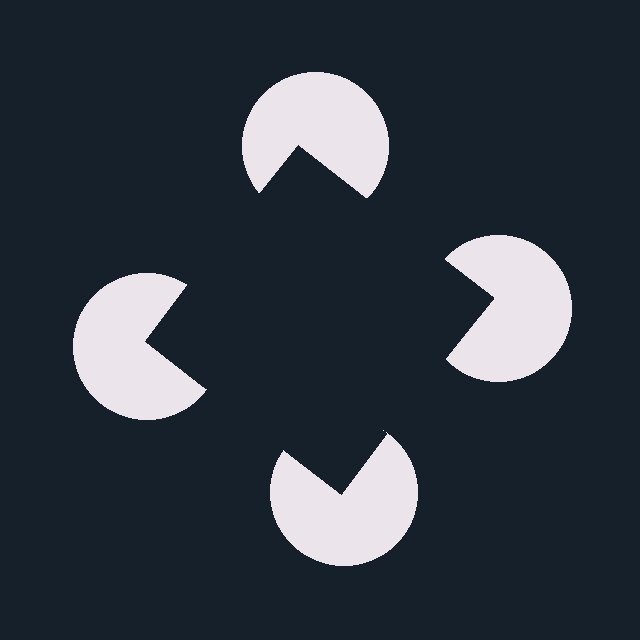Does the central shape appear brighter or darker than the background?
It typically appears slightly darker than the background, even though no actual brightness change is drawn.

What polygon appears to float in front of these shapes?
An illusory square — its edges are inferred from the aligned wedge cuts in the pac-man discs, not physically drawn.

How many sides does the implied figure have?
4 sides.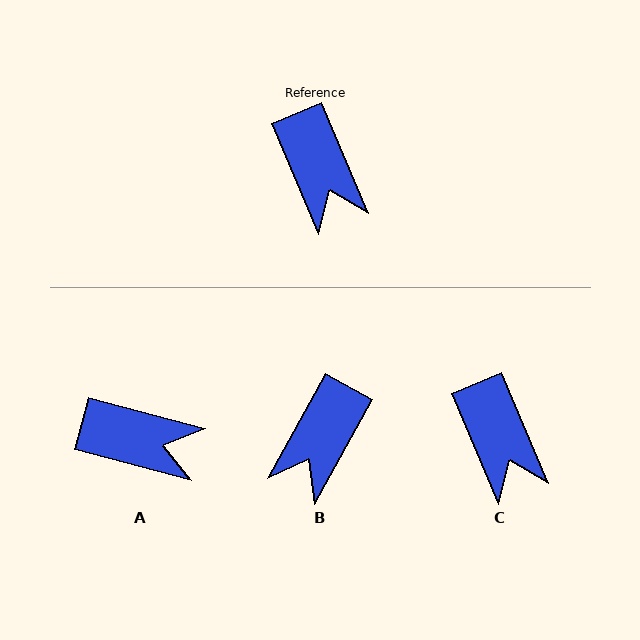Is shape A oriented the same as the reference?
No, it is off by about 52 degrees.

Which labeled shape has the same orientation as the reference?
C.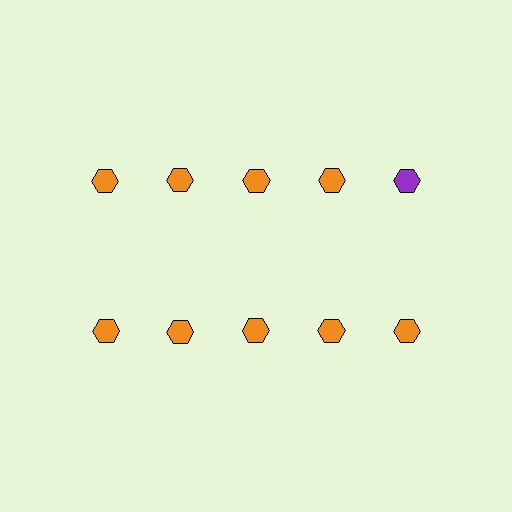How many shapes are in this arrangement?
There are 10 shapes arranged in a grid pattern.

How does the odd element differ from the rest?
It has a different color: purple instead of orange.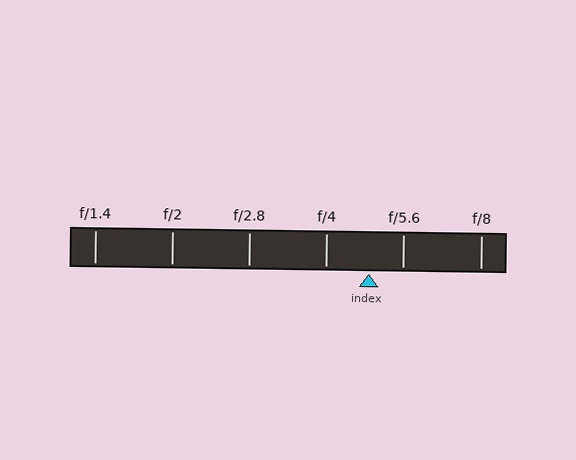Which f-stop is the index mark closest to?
The index mark is closest to f/5.6.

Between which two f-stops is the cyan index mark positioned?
The index mark is between f/4 and f/5.6.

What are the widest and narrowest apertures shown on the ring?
The widest aperture shown is f/1.4 and the narrowest is f/8.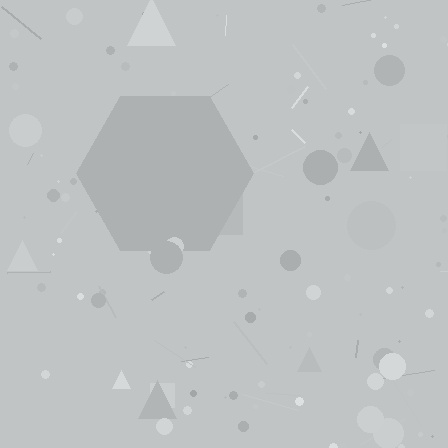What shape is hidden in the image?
A hexagon is hidden in the image.